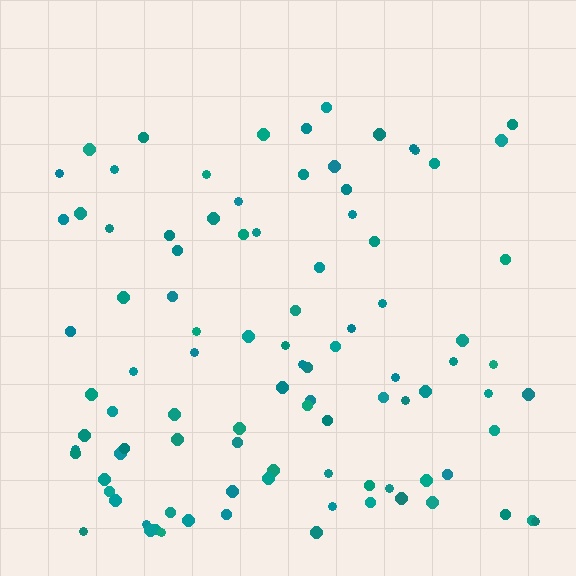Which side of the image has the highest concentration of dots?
The bottom.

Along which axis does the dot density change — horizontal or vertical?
Vertical.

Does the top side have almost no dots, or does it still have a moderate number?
Still a moderate number, just noticeably fewer than the bottom.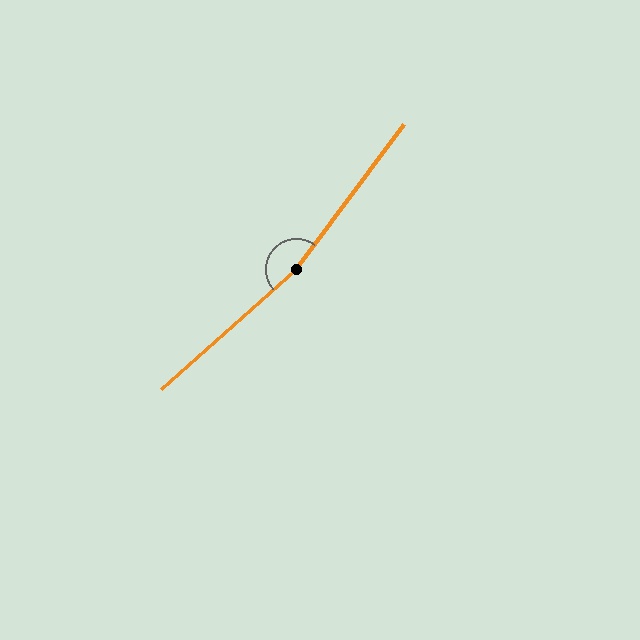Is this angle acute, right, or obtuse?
It is obtuse.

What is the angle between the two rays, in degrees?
Approximately 168 degrees.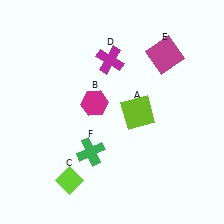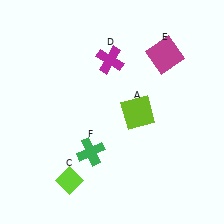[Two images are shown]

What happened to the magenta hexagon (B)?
The magenta hexagon (B) was removed in Image 2. It was in the top-left area of Image 1.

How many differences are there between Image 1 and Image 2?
There is 1 difference between the two images.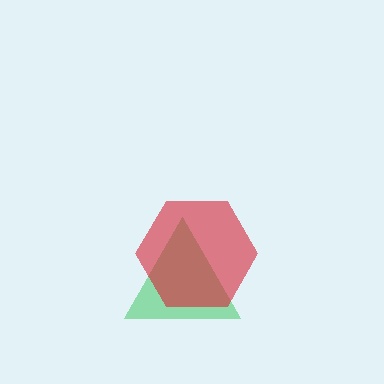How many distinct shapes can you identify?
There are 2 distinct shapes: a green triangle, a red hexagon.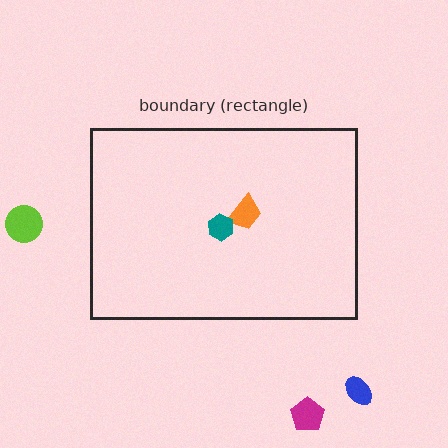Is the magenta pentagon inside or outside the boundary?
Outside.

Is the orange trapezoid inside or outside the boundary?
Inside.